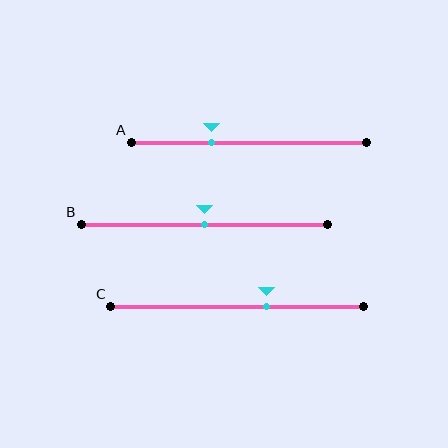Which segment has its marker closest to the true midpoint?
Segment B has its marker closest to the true midpoint.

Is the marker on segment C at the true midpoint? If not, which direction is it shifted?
No, the marker on segment C is shifted to the right by about 12% of the segment length.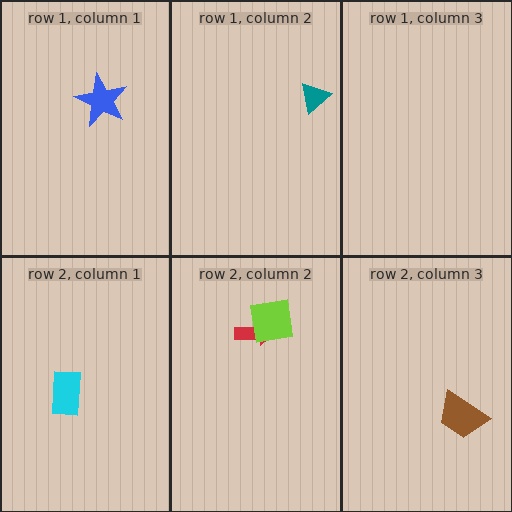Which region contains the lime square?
The row 2, column 2 region.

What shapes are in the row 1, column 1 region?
The blue star.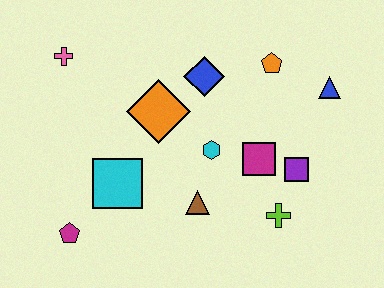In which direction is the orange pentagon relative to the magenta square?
The orange pentagon is above the magenta square.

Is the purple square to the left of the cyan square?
No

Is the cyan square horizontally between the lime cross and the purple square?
No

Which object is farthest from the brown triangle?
The pink cross is farthest from the brown triangle.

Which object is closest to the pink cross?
The orange diamond is closest to the pink cross.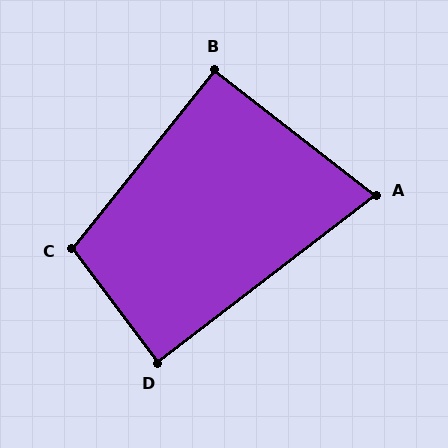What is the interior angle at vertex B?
Approximately 91 degrees (approximately right).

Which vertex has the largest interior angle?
C, at approximately 105 degrees.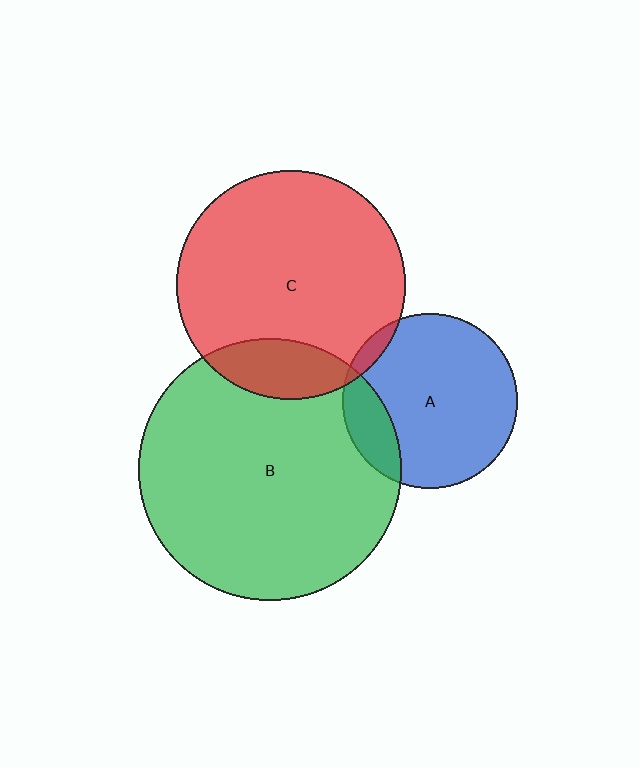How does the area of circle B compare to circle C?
Approximately 1.3 times.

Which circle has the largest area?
Circle B (green).